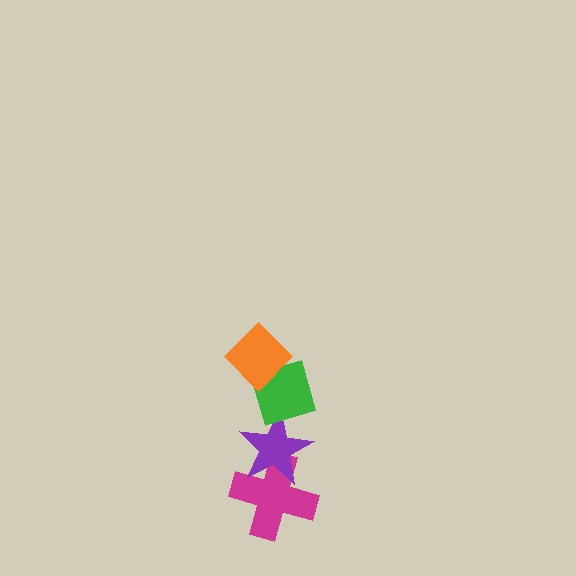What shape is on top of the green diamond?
The orange diamond is on top of the green diamond.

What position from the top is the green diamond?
The green diamond is 2nd from the top.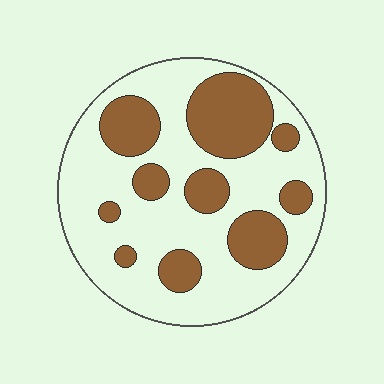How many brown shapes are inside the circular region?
10.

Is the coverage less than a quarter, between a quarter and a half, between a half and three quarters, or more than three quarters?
Between a quarter and a half.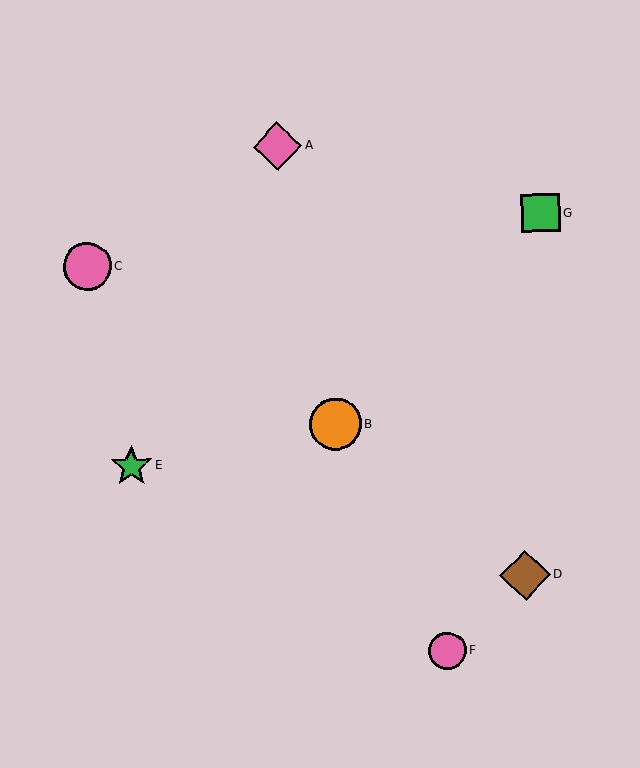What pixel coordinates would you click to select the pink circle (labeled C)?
Click at (87, 267) to select the pink circle C.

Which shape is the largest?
The orange circle (labeled B) is the largest.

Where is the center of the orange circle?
The center of the orange circle is at (335, 424).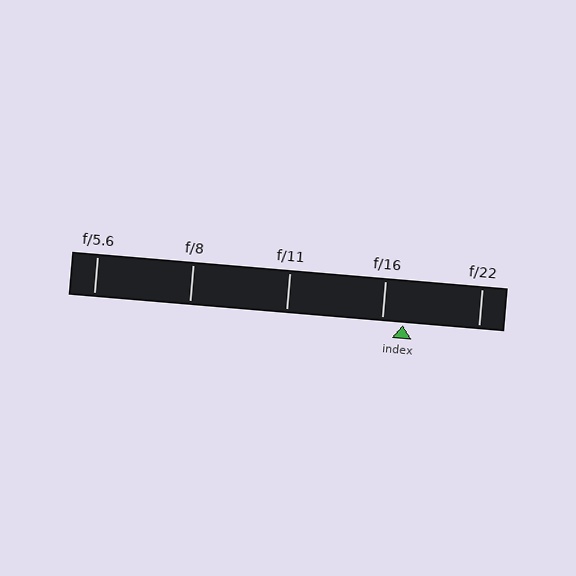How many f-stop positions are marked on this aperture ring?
There are 5 f-stop positions marked.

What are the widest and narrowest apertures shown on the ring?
The widest aperture shown is f/5.6 and the narrowest is f/22.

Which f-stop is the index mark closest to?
The index mark is closest to f/16.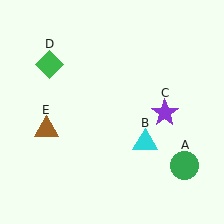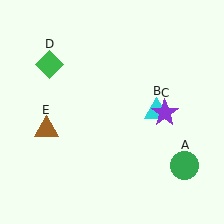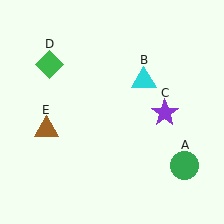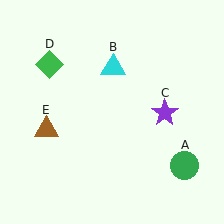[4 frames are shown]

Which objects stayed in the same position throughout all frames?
Green circle (object A) and purple star (object C) and green diamond (object D) and brown triangle (object E) remained stationary.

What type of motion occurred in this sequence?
The cyan triangle (object B) rotated counterclockwise around the center of the scene.